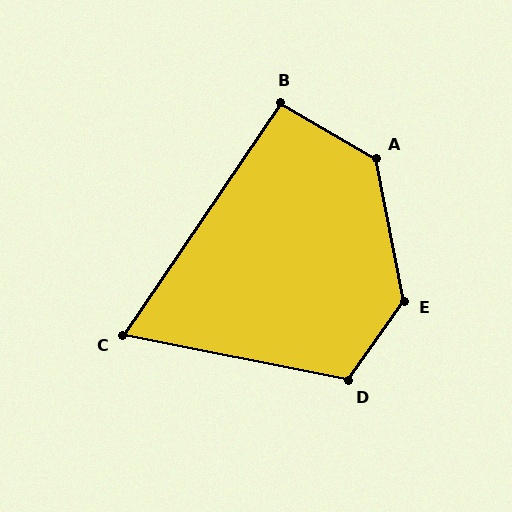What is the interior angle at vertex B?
Approximately 94 degrees (approximately right).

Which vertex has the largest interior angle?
E, at approximately 134 degrees.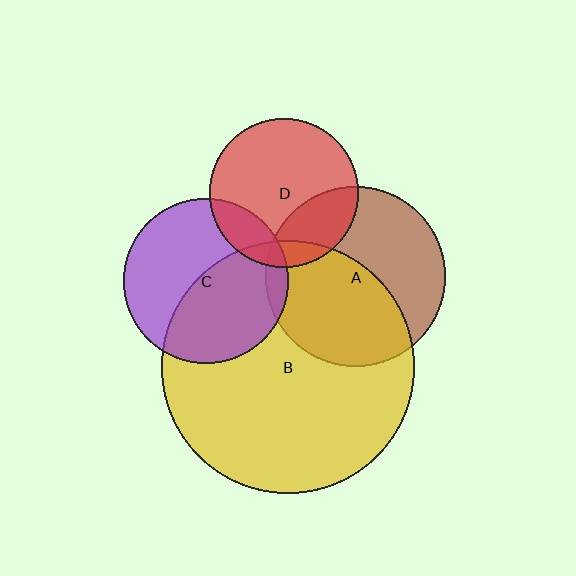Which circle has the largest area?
Circle B (yellow).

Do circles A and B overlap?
Yes.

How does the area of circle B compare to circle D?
Approximately 2.9 times.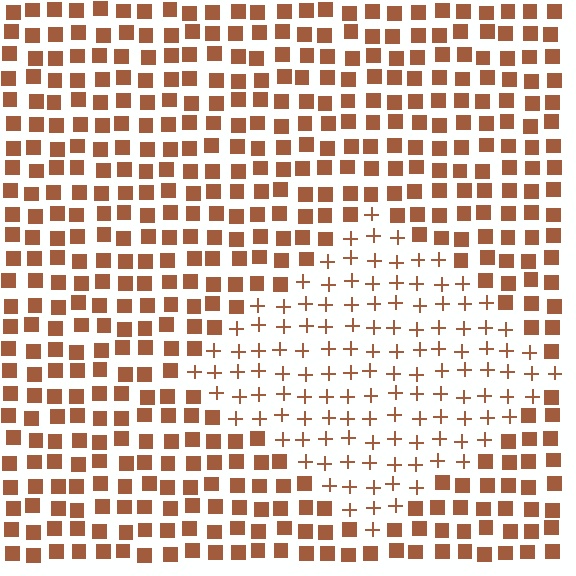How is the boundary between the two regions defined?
The boundary is defined by a change in element shape: plus signs inside vs. squares outside. All elements share the same color and spacing.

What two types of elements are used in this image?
The image uses plus signs inside the diamond region and squares outside it.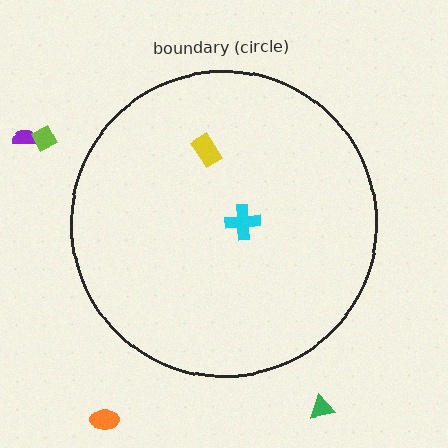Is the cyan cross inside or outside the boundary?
Inside.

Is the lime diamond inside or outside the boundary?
Outside.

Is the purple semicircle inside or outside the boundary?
Outside.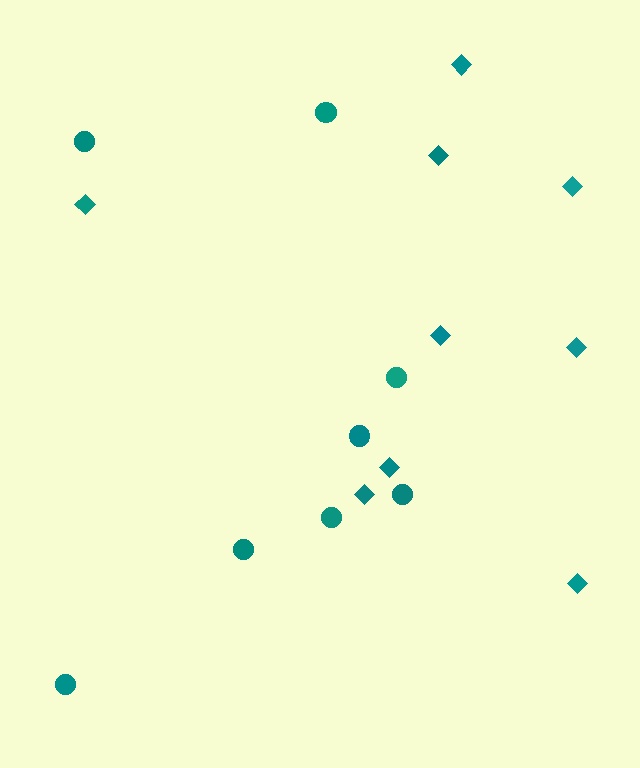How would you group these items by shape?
There are 2 groups: one group of diamonds (9) and one group of circles (8).